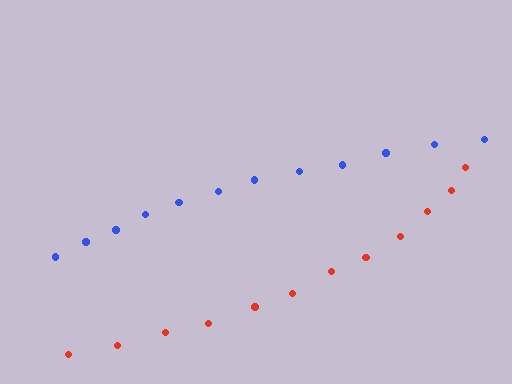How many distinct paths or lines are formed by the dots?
There are 2 distinct paths.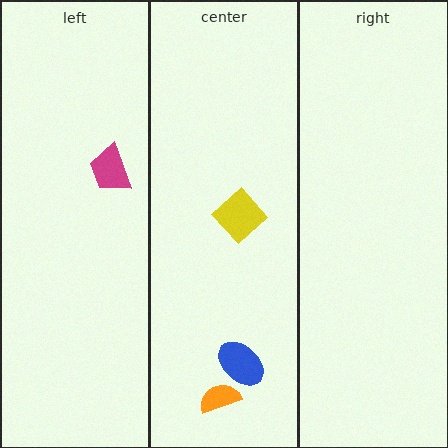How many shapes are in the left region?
1.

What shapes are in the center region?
The orange semicircle, the yellow diamond, the blue ellipse.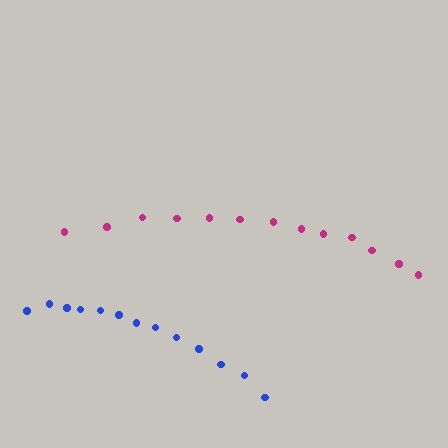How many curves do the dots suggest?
There are 2 distinct paths.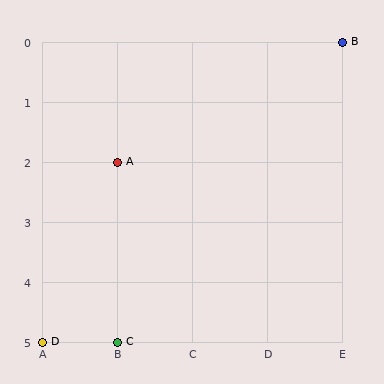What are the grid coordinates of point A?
Point A is at grid coordinates (B, 2).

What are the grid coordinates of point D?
Point D is at grid coordinates (A, 5).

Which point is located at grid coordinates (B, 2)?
Point A is at (B, 2).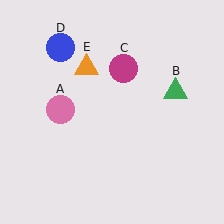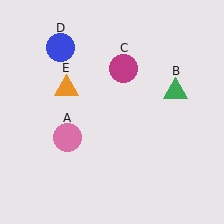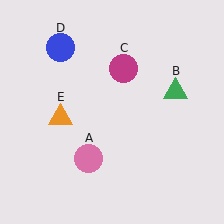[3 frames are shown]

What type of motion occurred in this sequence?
The pink circle (object A), orange triangle (object E) rotated counterclockwise around the center of the scene.